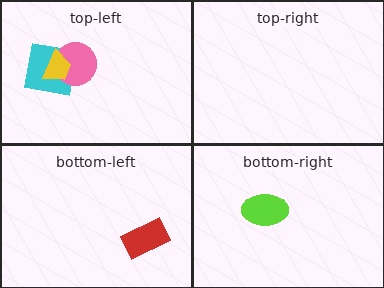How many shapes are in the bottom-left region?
1.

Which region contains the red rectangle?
The bottom-left region.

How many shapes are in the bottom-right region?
1.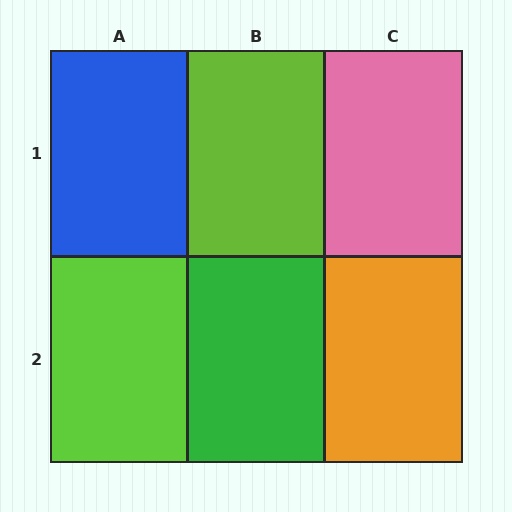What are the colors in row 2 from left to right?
Lime, green, orange.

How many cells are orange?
1 cell is orange.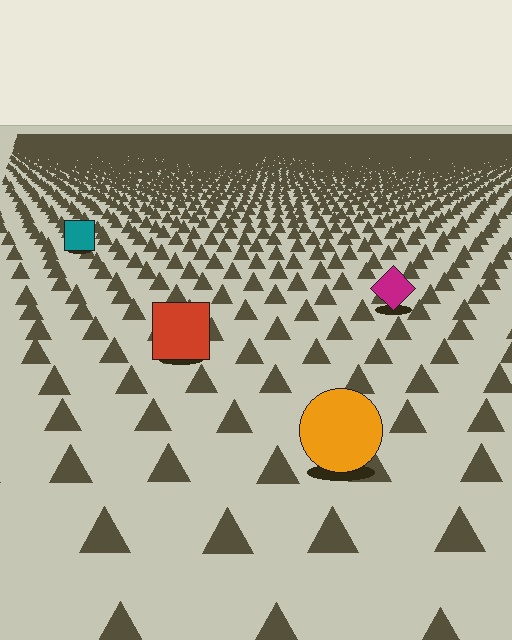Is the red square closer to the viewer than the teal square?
Yes. The red square is closer — you can tell from the texture gradient: the ground texture is coarser near it.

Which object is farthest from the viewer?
The teal square is farthest from the viewer. It appears smaller and the ground texture around it is denser.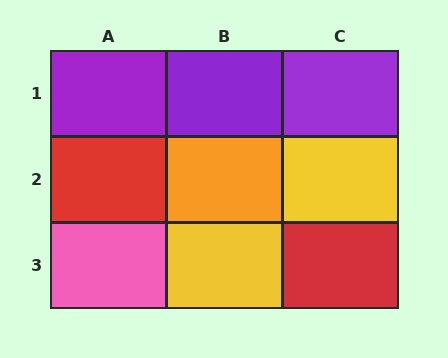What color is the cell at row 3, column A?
Pink.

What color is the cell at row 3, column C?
Red.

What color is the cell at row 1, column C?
Purple.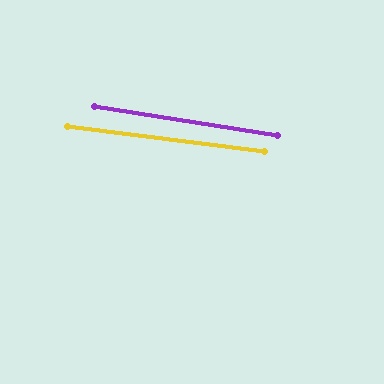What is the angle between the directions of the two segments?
Approximately 2 degrees.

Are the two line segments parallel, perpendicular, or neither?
Parallel — their directions differ by only 1.7°.